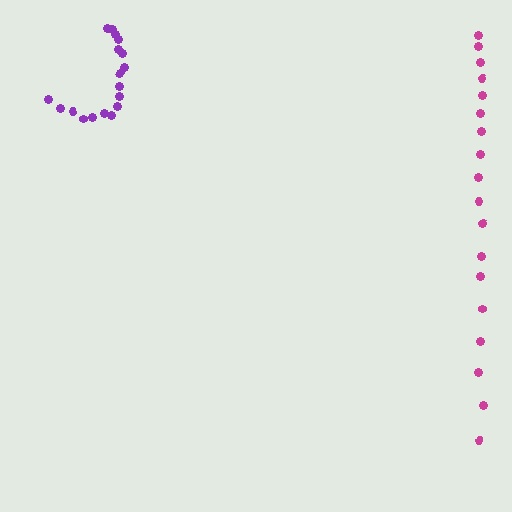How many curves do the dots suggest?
There are 2 distinct paths.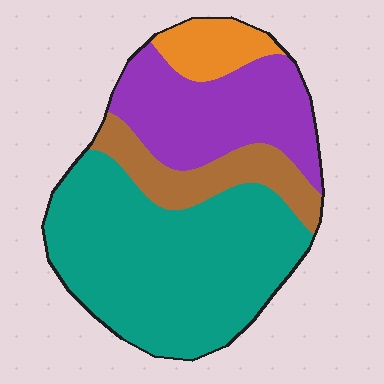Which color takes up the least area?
Orange, at roughly 10%.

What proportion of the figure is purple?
Purple covers 26% of the figure.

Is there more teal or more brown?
Teal.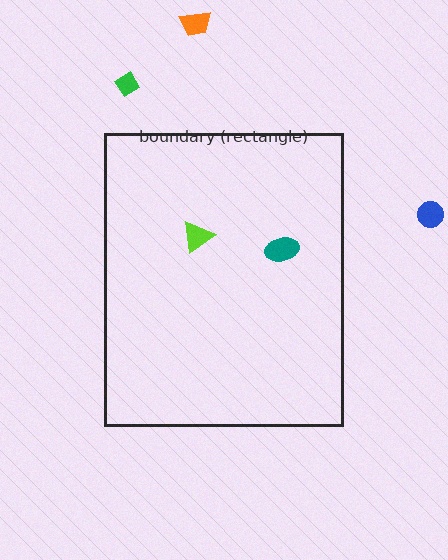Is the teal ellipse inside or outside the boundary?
Inside.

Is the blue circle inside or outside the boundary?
Outside.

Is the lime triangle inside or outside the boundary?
Inside.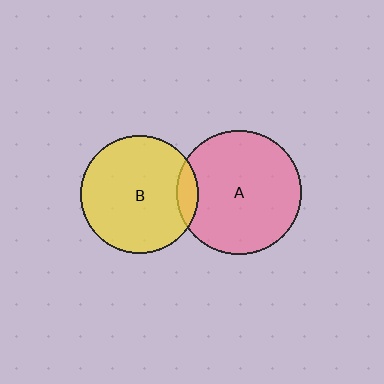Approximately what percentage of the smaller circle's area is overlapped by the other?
Approximately 10%.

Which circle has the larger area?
Circle A (pink).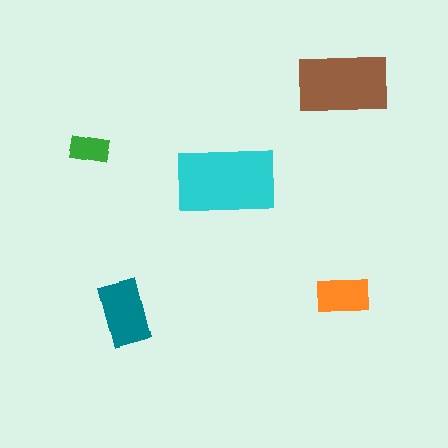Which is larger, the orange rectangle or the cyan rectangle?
The cyan one.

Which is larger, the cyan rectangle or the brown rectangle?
The cyan one.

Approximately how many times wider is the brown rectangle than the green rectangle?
About 2.5 times wider.